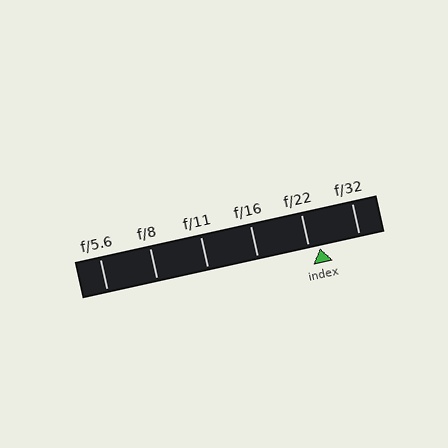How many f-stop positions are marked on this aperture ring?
There are 6 f-stop positions marked.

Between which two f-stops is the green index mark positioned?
The index mark is between f/22 and f/32.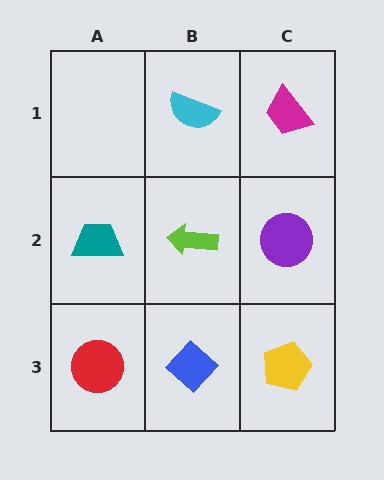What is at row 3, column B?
A blue diamond.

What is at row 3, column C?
A yellow pentagon.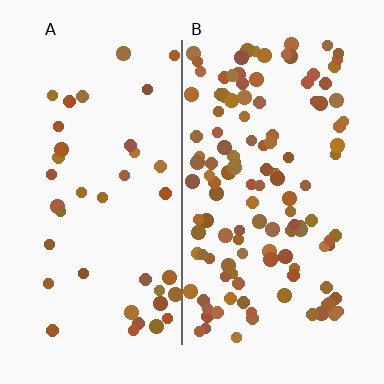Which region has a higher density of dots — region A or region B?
B (the right).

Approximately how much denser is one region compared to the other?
Approximately 3.2× — region B over region A.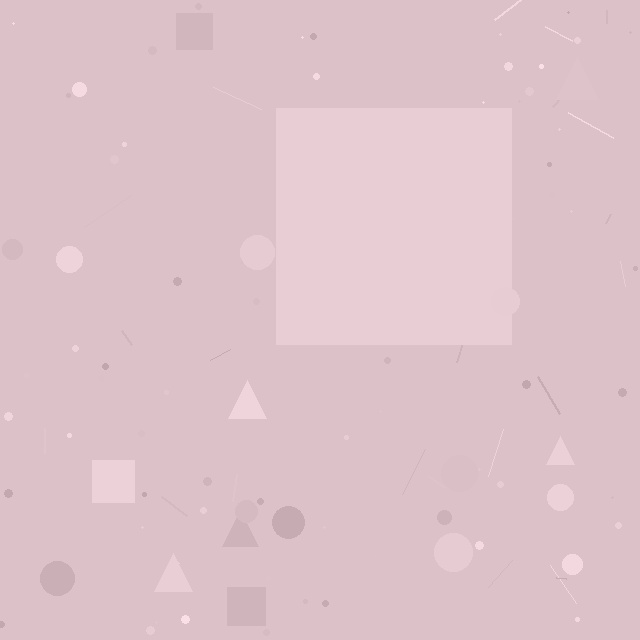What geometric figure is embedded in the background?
A square is embedded in the background.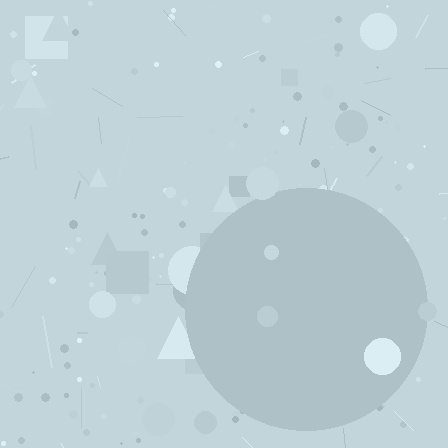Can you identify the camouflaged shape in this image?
The camouflaged shape is a circle.